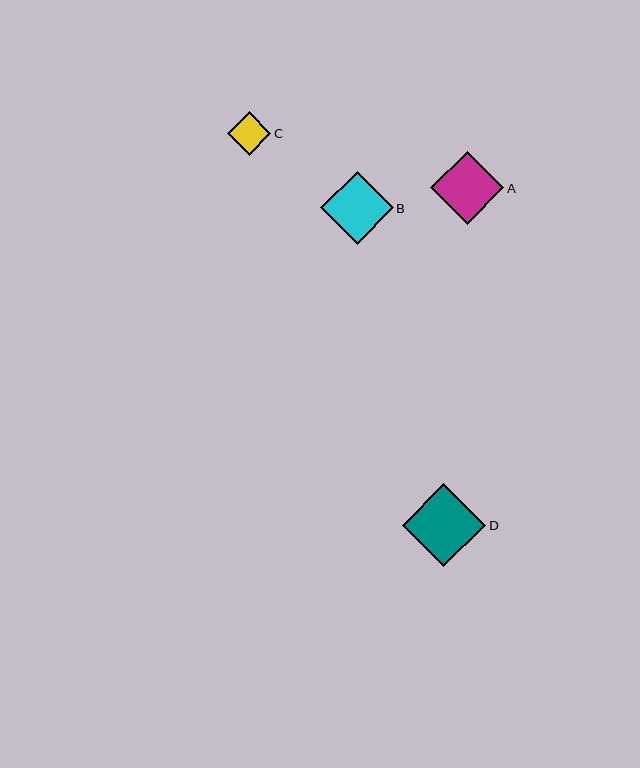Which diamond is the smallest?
Diamond C is the smallest with a size of approximately 44 pixels.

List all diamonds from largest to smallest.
From largest to smallest: D, A, B, C.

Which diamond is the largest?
Diamond D is the largest with a size of approximately 84 pixels.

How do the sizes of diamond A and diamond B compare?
Diamond A and diamond B are approximately the same size.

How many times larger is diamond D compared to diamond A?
Diamond D is approximately 1.1 times the size of diamond A.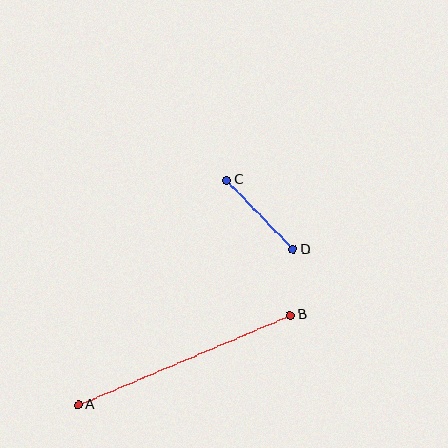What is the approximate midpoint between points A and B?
The midpoint is at approximately (184, 360) pixels.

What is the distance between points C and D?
The distance is approximately 96 pixels.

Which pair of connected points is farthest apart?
Points A and B are farthest apart.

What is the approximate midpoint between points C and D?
The midpoint is at approximately (260, 215) pixels.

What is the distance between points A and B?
The distance is approximately 230 pixels.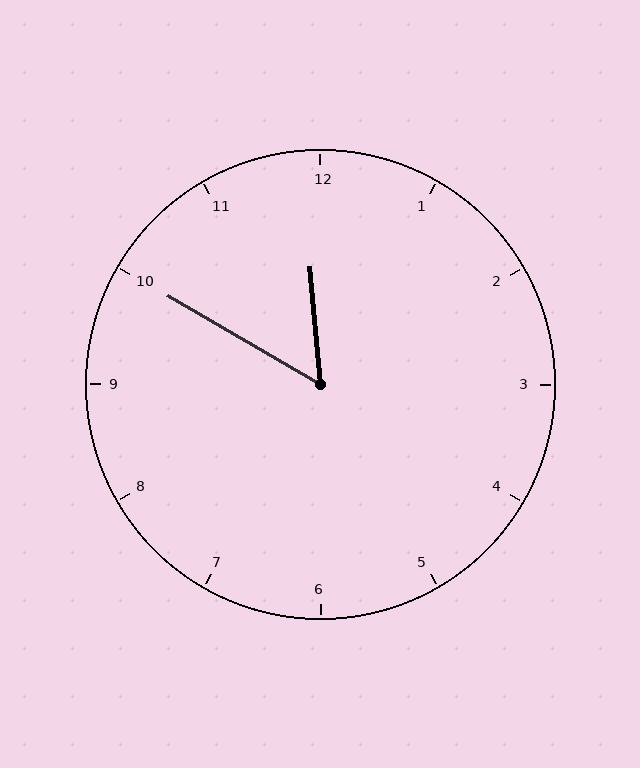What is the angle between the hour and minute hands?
Approximately 55 degrees.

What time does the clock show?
11:50.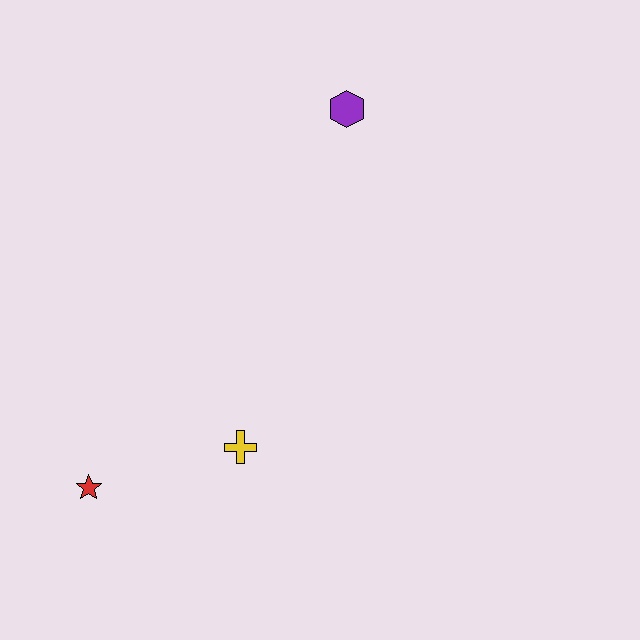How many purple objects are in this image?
There is 1 purple object.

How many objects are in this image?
There are 3 objects.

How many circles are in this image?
There are no circles.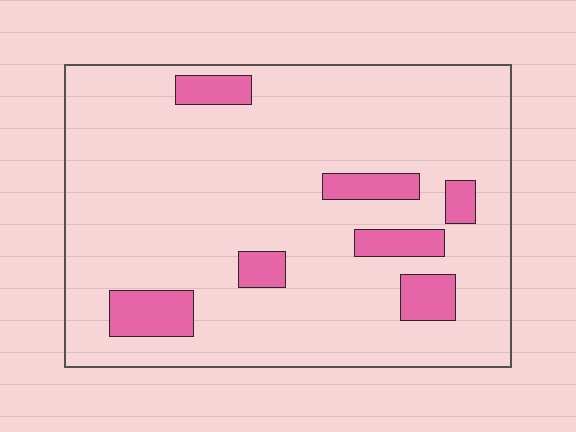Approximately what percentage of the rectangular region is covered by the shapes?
Approximately 15%.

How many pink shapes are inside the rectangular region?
7.